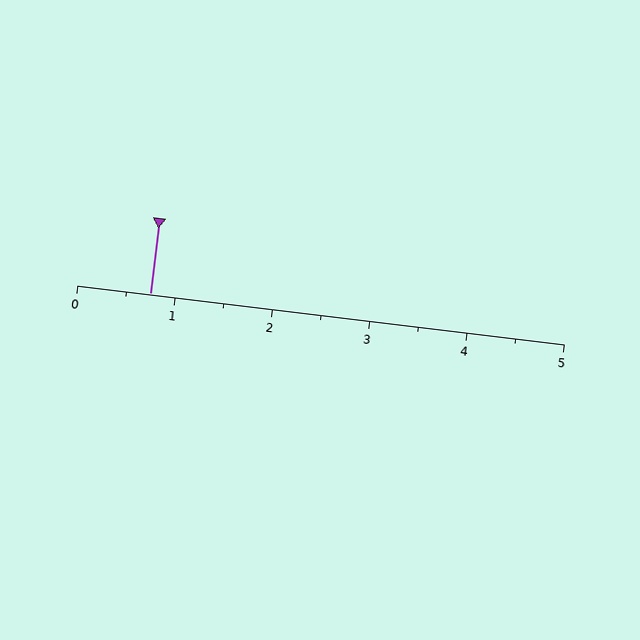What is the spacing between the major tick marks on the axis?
The major ticks are spaced 1 apart.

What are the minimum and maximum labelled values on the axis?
The axis runs from 0 to 5.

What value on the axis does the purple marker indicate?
The marker indicates approximately 0.8.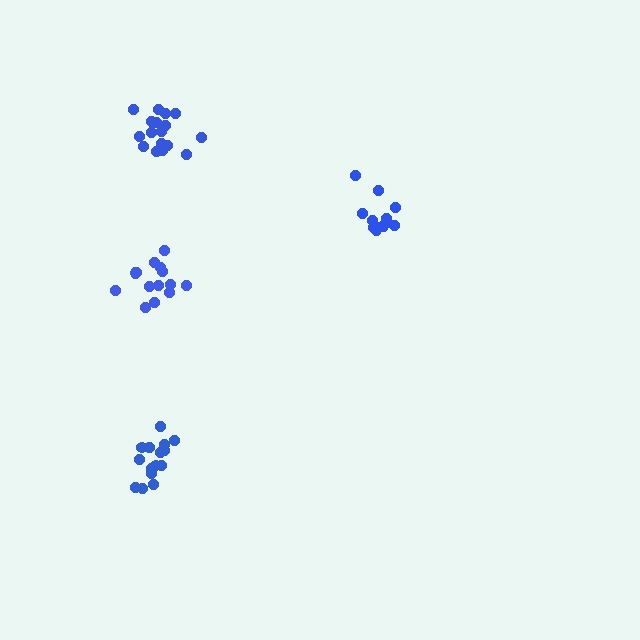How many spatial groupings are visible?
There are 4 spatial groupings.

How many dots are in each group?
Group 1: 11 dots, Group 2: 15 dots, Group 3: 14 dots, Group 4: 17 dots (57 total).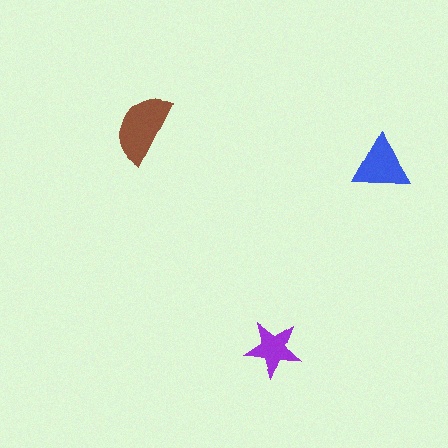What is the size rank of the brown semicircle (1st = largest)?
1st.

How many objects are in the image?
There are 3 objects in the image.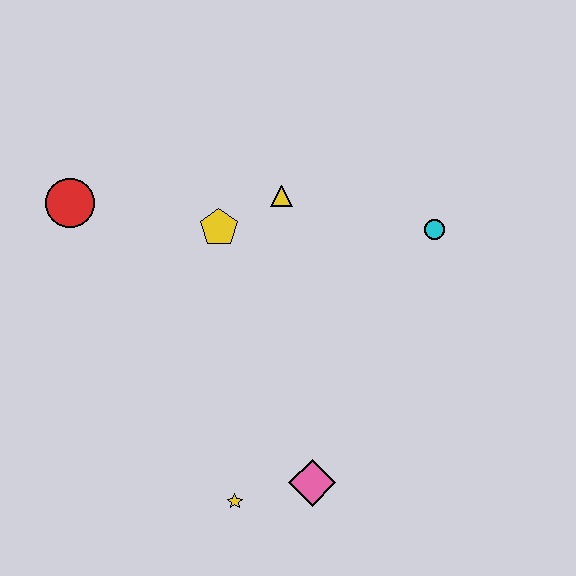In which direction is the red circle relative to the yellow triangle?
The red circle is to the left of the yellow triangle.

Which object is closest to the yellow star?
The pink diamond is closest to the yellow star.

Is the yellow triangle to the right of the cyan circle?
No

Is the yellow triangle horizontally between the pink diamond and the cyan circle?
No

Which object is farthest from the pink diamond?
The red circle is farthest from the pink diamond.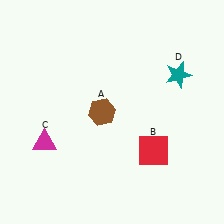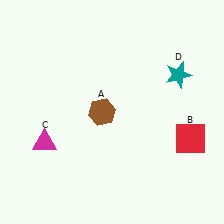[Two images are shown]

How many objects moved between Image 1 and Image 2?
1 object moved between the two images.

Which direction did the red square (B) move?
The red square (B) moved right.